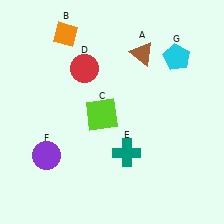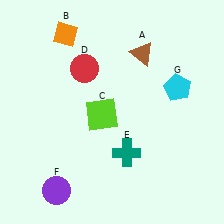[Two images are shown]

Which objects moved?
The objects that moved are: the purple circle (F), the cyan pentagon (G).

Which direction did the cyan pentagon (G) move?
The cyan pentagon (G) moved down.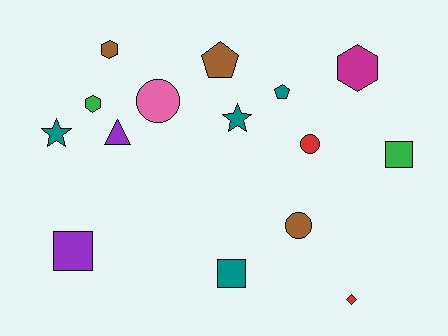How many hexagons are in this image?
There are 3 hexagons.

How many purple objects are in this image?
There are 2 purple objects.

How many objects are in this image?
There are 15 objects.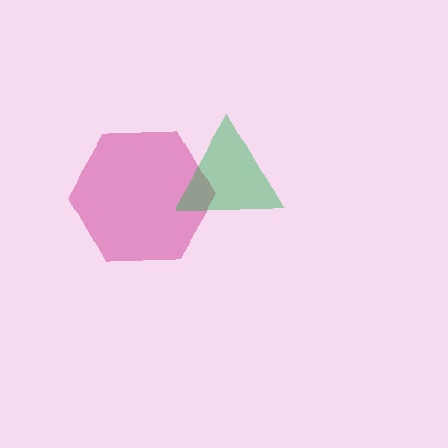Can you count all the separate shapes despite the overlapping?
Yes, there are 2 separate shapes.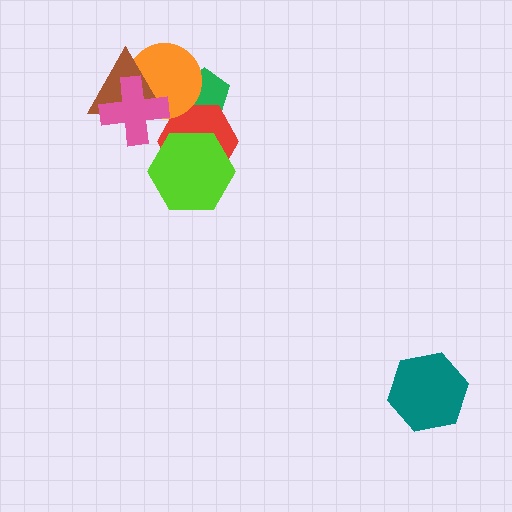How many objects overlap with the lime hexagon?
1 object overlaps with the lime hexagon.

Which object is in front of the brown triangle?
The pink cross is in front of the brown triangle.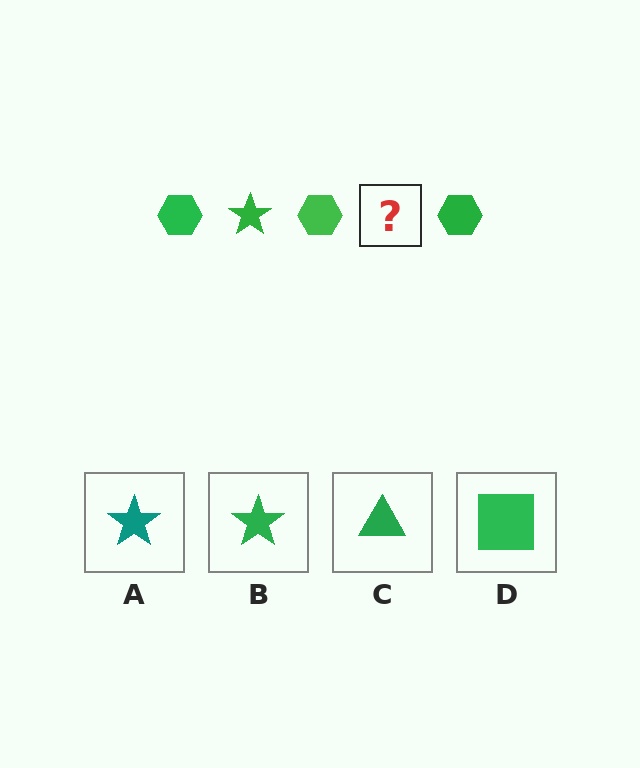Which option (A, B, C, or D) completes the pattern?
B.